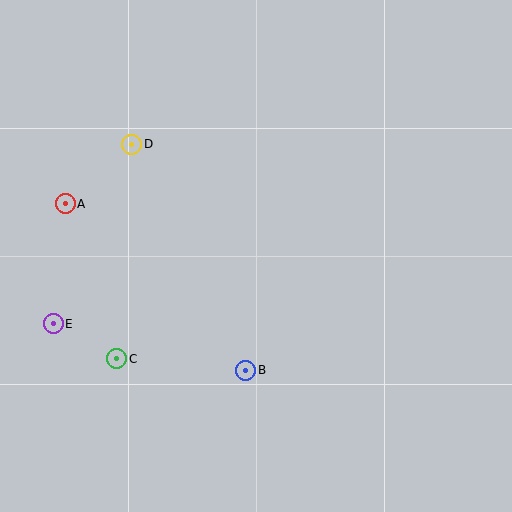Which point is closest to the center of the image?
Point B at (246, 370) is closest to the center.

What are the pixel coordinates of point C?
Point C is at (117, 359).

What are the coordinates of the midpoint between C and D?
The midpoint between C and D is at (124, 252).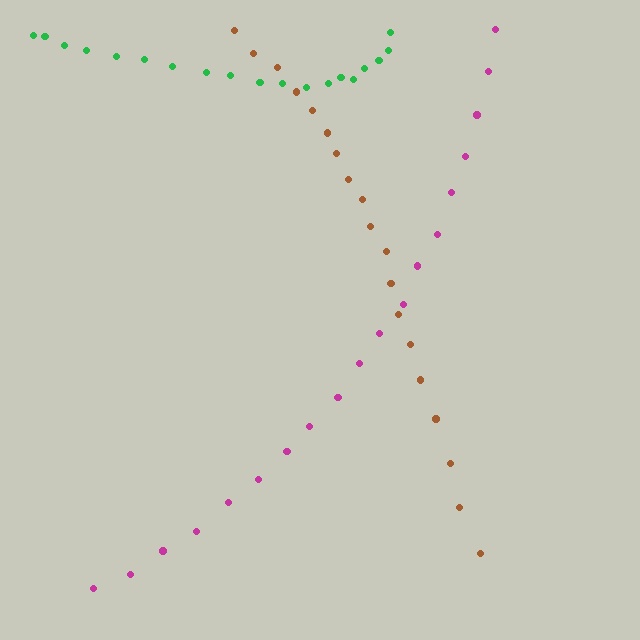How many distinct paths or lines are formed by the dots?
There are 3 distinct paths.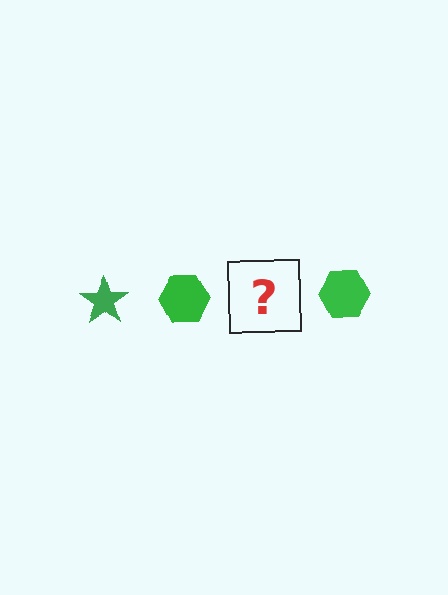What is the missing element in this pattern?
The missing element is a green star.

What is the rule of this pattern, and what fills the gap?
The rule is that the pattern cycles through star, hexagon shapes in green. The gap should be filled with a green star.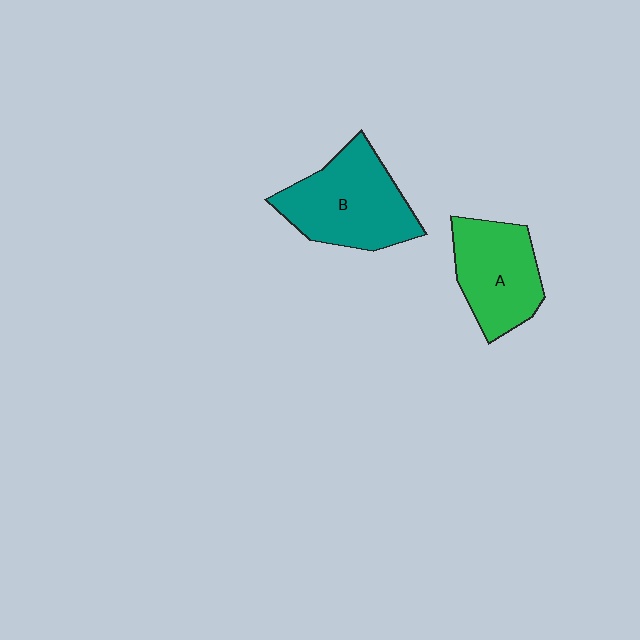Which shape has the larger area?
Shape B (teal).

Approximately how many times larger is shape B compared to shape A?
Approximately 1.2 times.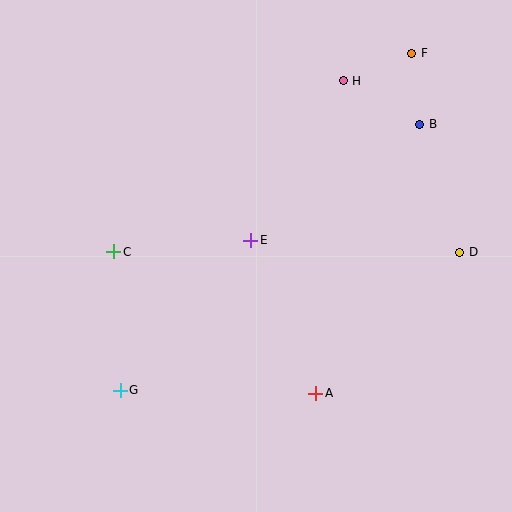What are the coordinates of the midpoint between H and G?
The midpoint between H and G is at (232, 236).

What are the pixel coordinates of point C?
Point C is at (114, 252).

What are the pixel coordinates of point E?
Point E is at (251, 240).